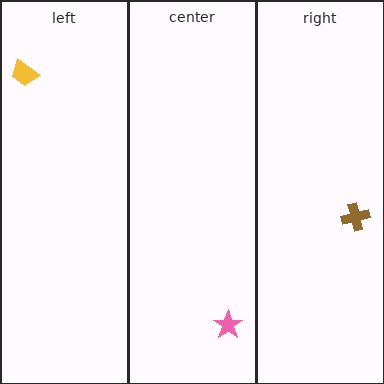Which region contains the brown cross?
The right region.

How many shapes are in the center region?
1.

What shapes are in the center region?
The pink star.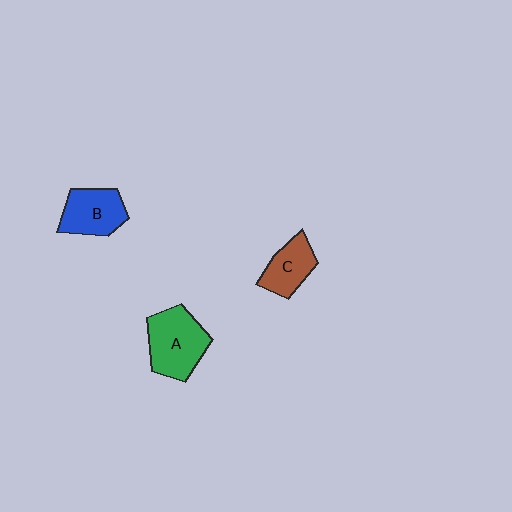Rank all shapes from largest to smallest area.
From largest to smallest: A (green), B (blue), C (brown).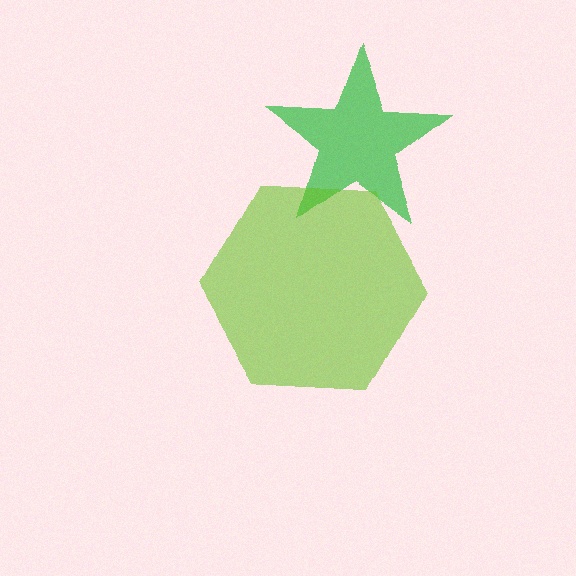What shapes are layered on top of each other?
The layered shapes are: a green star, a lime hexagon.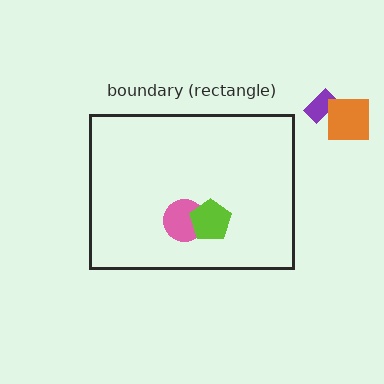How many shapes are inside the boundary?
2 inside, 2 outside.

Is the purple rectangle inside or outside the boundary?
Outside.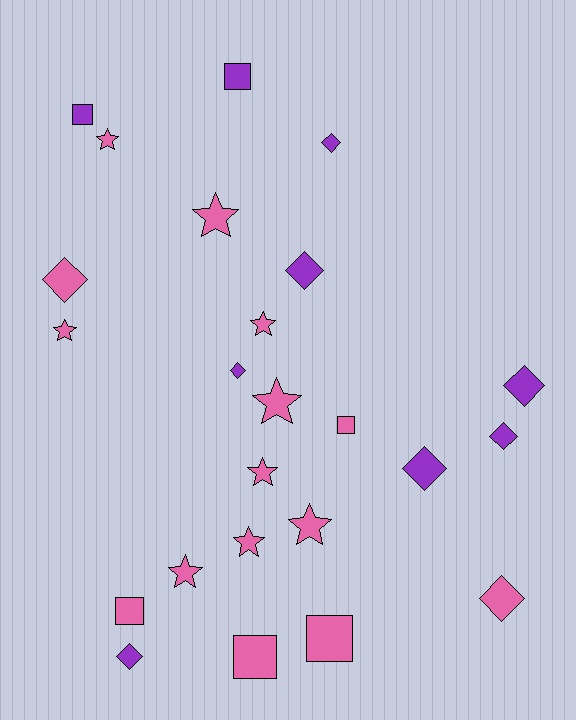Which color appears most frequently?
Pink, with 15 objects.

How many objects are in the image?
There are 24 objects.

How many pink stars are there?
There are 9 pink stars.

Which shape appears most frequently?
Star, with 9 objects.